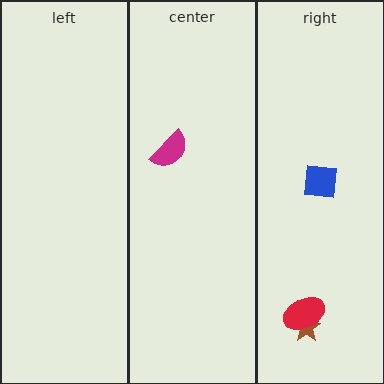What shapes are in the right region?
The brown star, the red ellipse, the blue square.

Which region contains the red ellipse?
The right region.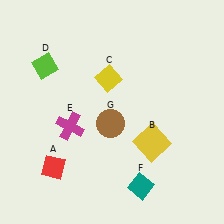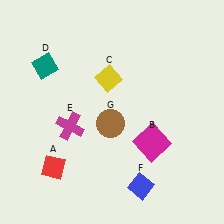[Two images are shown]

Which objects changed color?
B changed from yellow to magenta. D changed from lime to teal. F changed from teal to blue.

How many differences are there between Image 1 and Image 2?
There are 3 differences between the two images.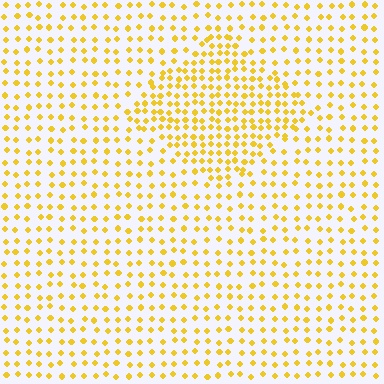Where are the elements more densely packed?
The elements are more densely packed inside the diamond boundary.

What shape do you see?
I see a diamond.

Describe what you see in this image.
The image contains small yellow elements arranged at two different densities. A diamond-shaped region is visible where the elements are more densely packed than the surrounding area.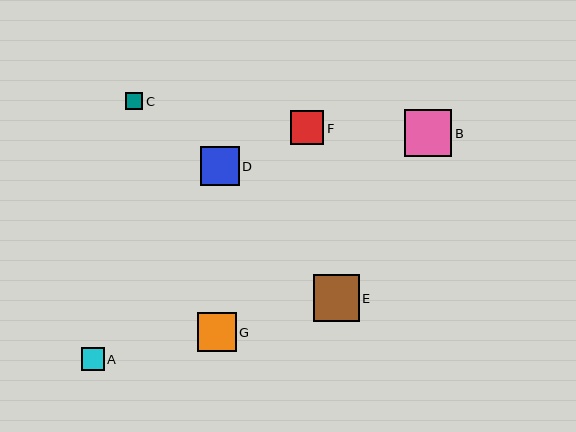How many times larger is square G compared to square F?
Square G is approximately 1.1 times the size of square F.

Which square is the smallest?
Square C is the smallest with a size of approximately 17 pixels.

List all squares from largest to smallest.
From largest to smallest: B, E, D, G, F, A, C.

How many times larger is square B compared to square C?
Square B is approximately 2.8 times the size of square C.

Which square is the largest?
Square B is the largest with a size of approximately 48 pixels.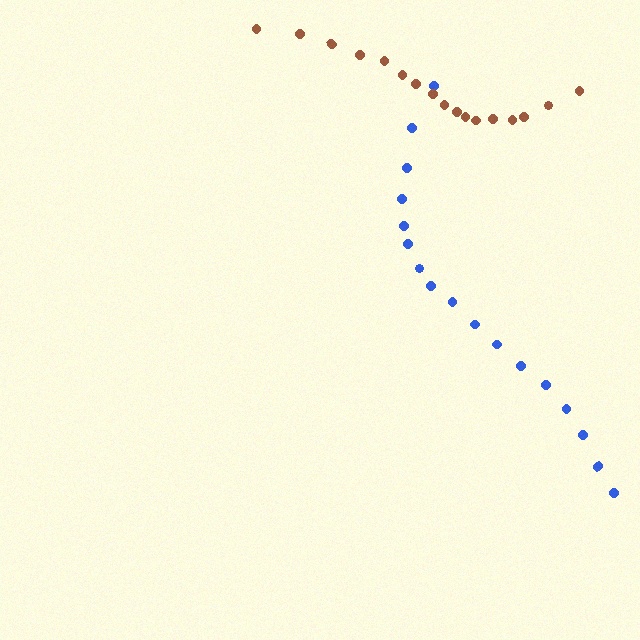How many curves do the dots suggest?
There are 2 distinct paths.